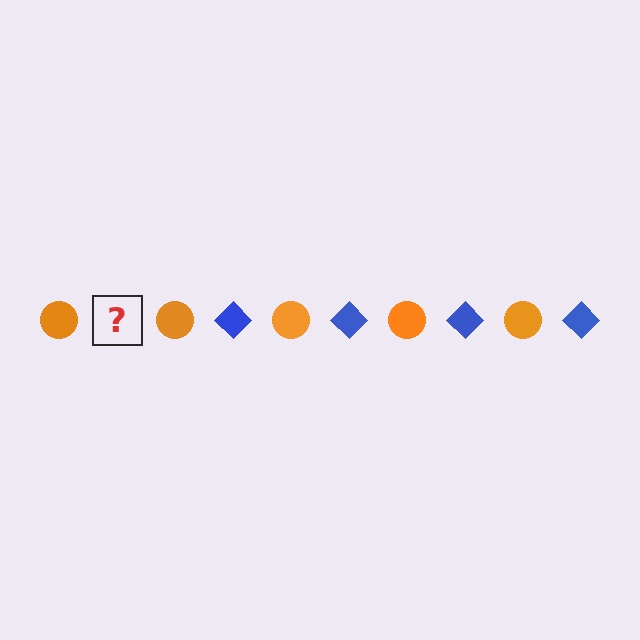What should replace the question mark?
The question mark should be replaced with a blue diamond.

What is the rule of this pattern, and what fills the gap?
The rule is that the pattern alternates between orange circle and blue diamond. The gap should be filled with a blue diamond.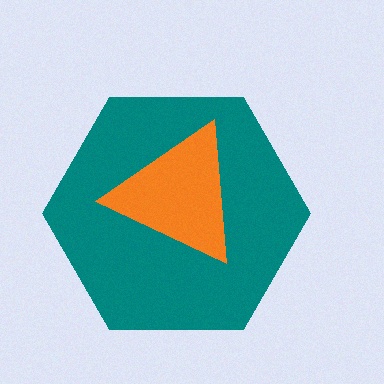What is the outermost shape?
The teal hexagon.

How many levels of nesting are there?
2.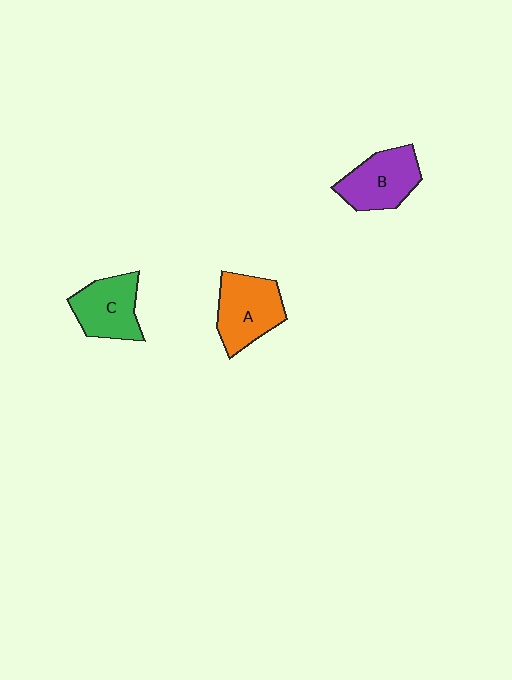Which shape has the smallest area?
Shape C (green).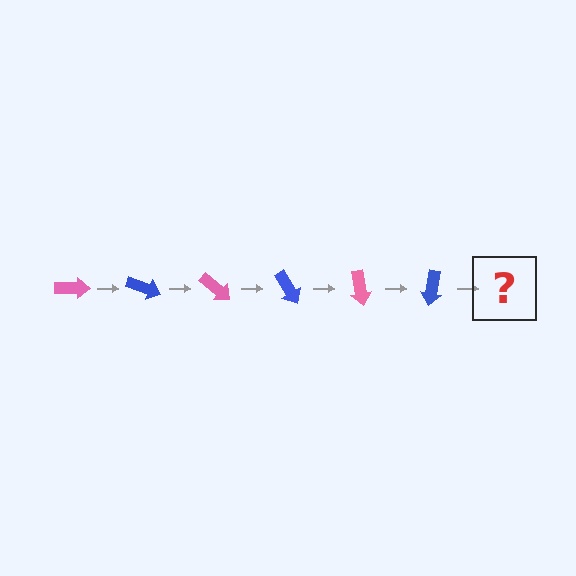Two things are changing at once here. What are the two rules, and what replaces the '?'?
The two rules are that it rotates 20 degrees each step and the color cycles through pink and blue. The '?' should be a pink arrow, rotated 120 degrees from the start.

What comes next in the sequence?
The next element should be a pink arrow, rotated 120 degrees from the start.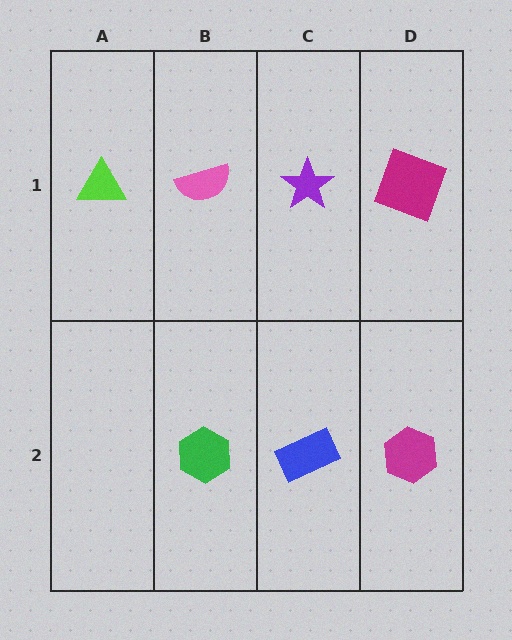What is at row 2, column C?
A blue rectangle.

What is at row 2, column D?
A magenta hexagon.